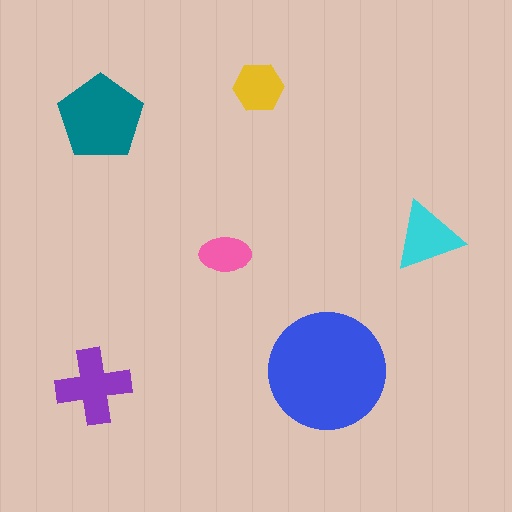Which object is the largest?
The blue circle.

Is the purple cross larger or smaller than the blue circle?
Smaller.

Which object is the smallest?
The pink ellipse.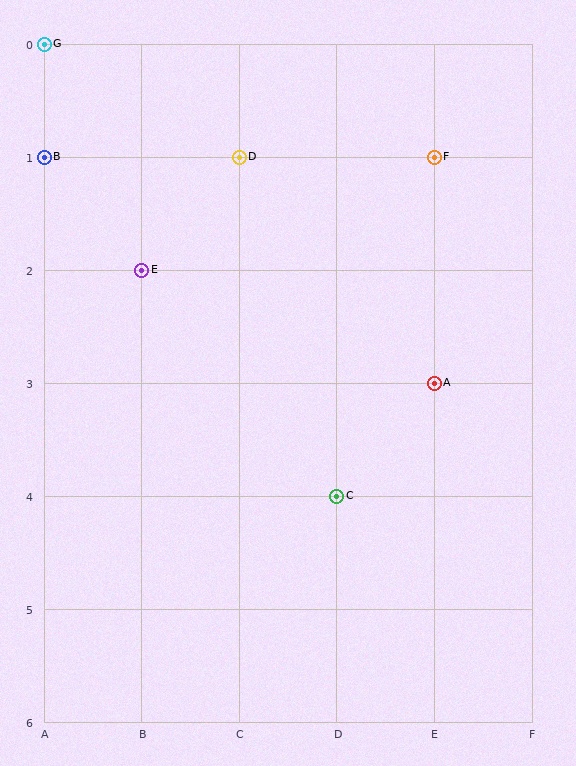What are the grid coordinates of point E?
Point E is at grid coordinates (B, 2).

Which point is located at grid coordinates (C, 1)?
Point D is at (C, 1).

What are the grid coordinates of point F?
Point F is at grid coordinates (E, 1).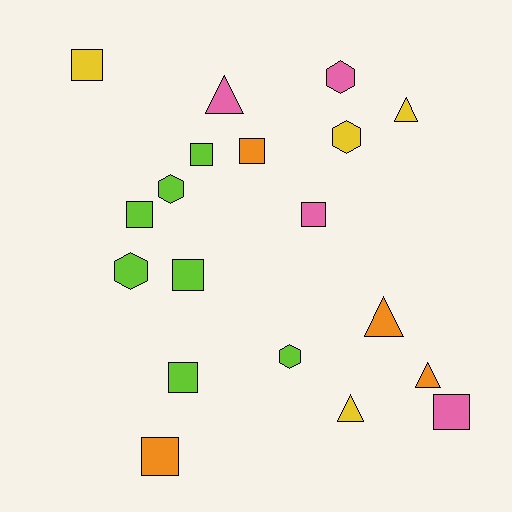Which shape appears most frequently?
Square, with 9 objects.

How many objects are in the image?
There are 19 objects.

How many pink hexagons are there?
There is 1 pink hexagon.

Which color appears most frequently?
Lime, with 7 objects.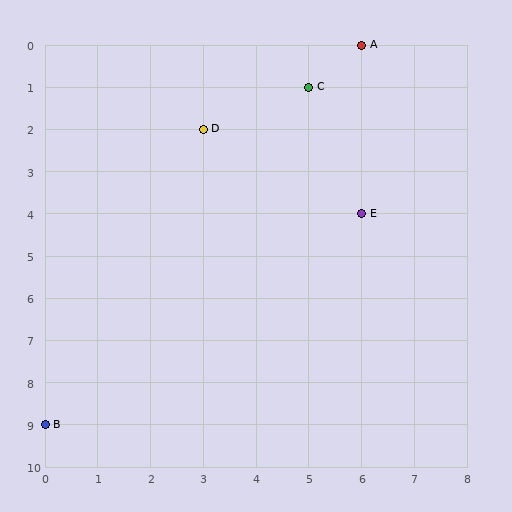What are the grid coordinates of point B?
Point B is at grid coordinates (0, 9).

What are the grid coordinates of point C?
Point C is at grid coordinates (5, 1).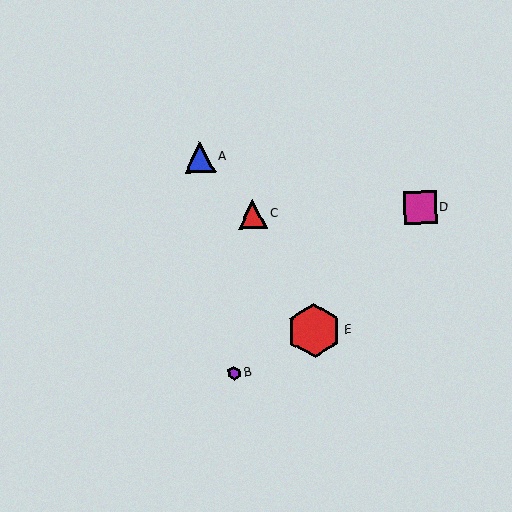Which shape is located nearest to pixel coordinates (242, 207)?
The red triangle (labeled C) at (253, 214) is nearest to that location.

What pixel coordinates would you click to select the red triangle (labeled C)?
Click at (253, 214) to select the red triangle C.